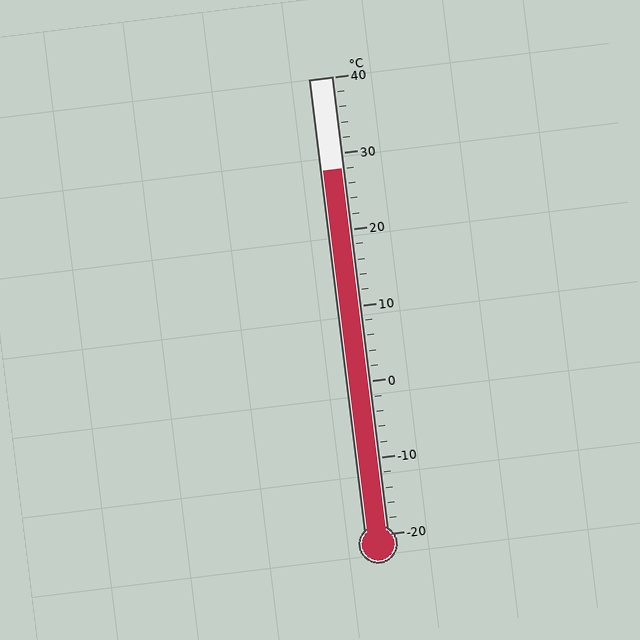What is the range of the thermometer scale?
The thermometer scale ranges from -20°C to 40°C.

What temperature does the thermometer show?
The thermometer shows approximately 28°C.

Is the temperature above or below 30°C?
The temperature is below 30°C.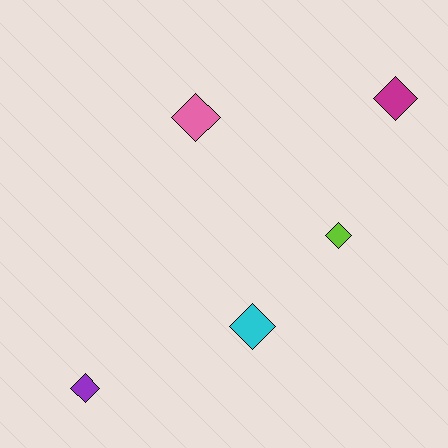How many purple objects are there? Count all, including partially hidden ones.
There is 1 purple object.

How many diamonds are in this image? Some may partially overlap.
There are 5 diamonds.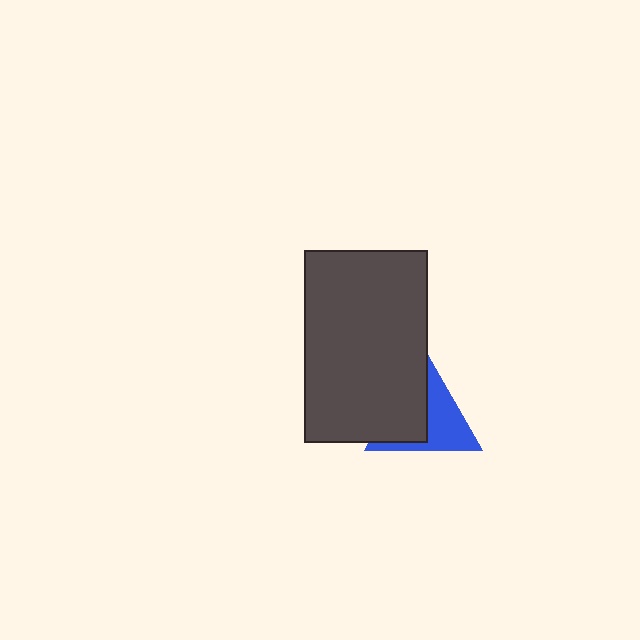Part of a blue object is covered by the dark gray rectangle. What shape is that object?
It is a triangle.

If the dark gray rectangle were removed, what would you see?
You would see the complete blue triangle.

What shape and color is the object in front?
The object in front is a dark gray rectangle.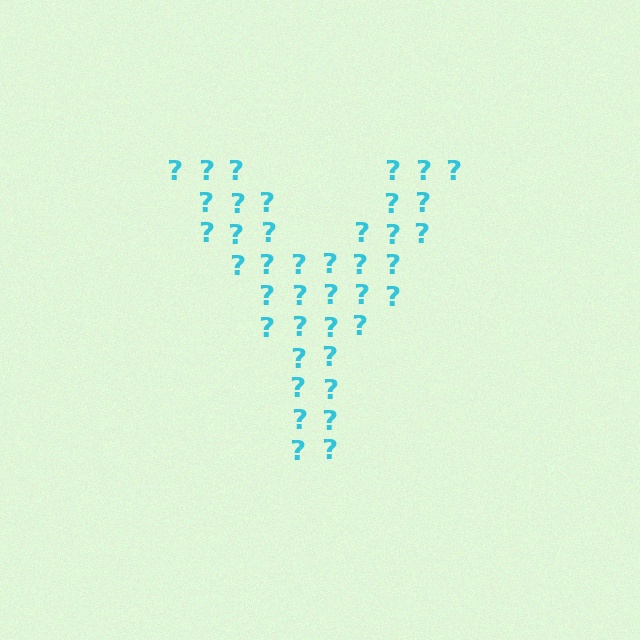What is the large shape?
The large shape is the letter Y.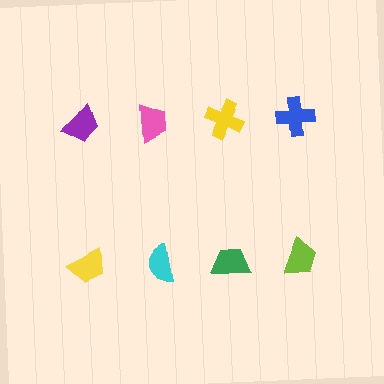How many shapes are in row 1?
4 shapes.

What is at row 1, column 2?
A pink trapezoid.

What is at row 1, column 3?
A yellow cross.